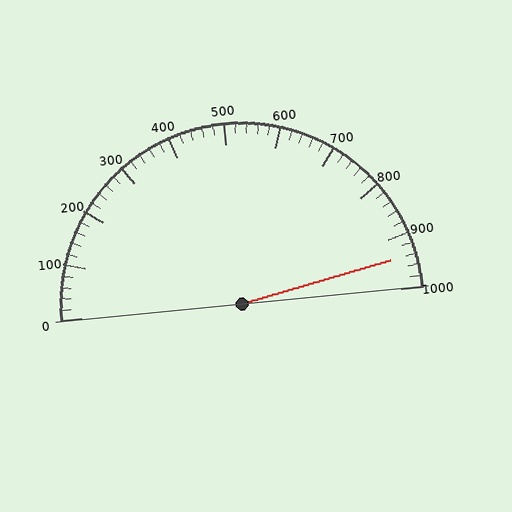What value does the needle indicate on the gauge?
The needle indicates approximately 940.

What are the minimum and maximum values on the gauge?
The gauge ranges from 0 to 1000.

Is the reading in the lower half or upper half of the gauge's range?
The reading is in the upper half of the range (0 to 1000).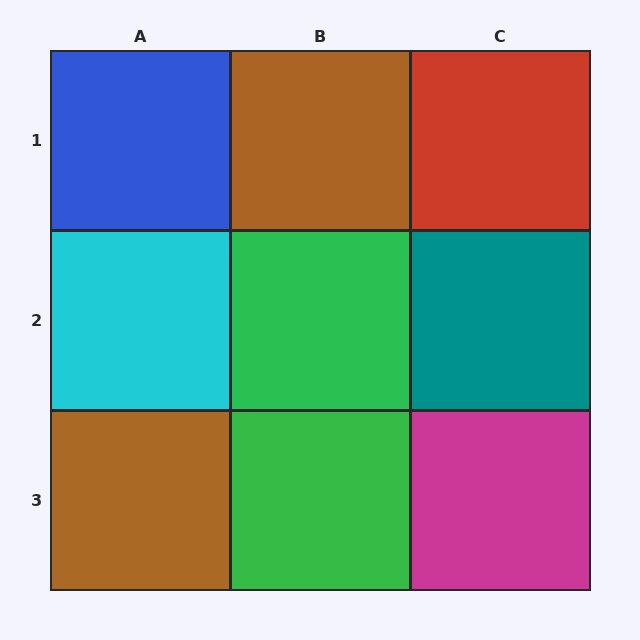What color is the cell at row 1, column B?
Brown.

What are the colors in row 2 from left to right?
Cyan, green, teal.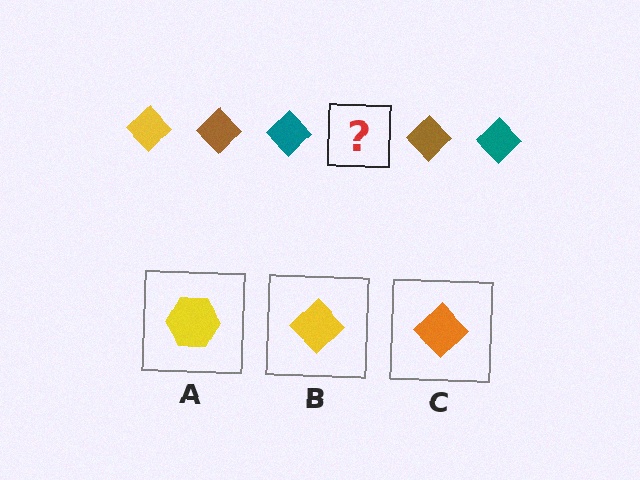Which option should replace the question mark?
Option B.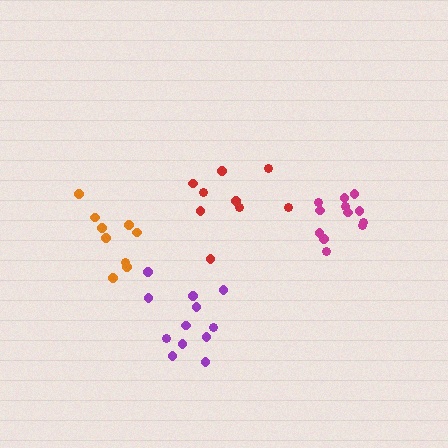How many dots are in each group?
Group 1: 9 dots, Group 2: 12 dots, Group 3: 9 dots, Group 4: 12 dots (42 total).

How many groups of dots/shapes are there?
There are 4 groups.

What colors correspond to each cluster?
The clusters are colored: orange, purple, red, magenta.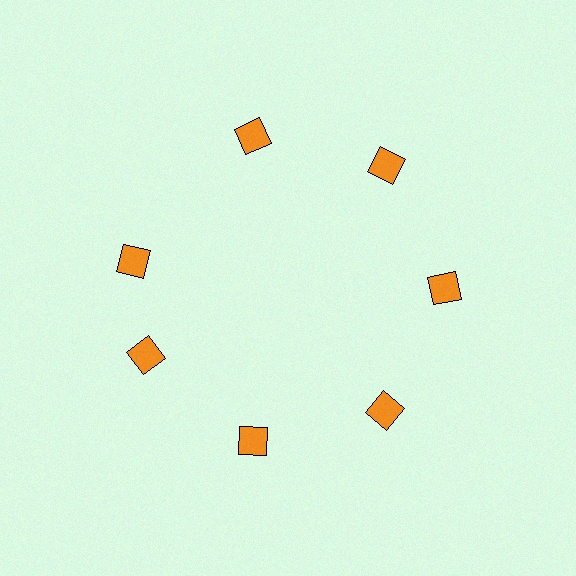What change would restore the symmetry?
The symmetry would be restored by rotating it back into even spacing with its neighbors so that all 7 diamonds sit at equal angles and equal distance from the center.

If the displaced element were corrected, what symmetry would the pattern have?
It would have 7-fold rotational symmetry — the pattern would map onto itself every 51 degrees.